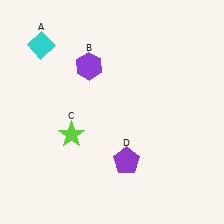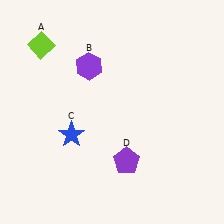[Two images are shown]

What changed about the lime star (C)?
In Image 1, C is lime. In Image 2, it changed to blue.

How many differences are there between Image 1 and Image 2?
There are 2 differences between the two images.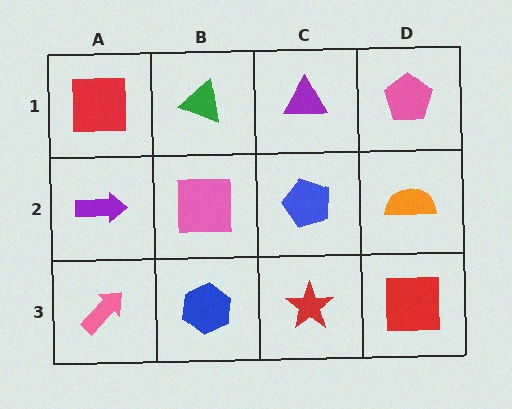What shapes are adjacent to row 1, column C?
A blue pentagon (row 2, column C), a green triangle (row 1, column B), a pink pentagon (row 1, column D).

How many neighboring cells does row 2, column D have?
3.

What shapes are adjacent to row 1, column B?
A pink square (row 2, column B), a red square (row 1, column A), a purple triangle (row 1, column C).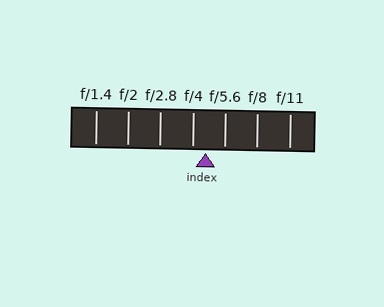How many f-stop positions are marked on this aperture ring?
There are 7 f-stop positions marked.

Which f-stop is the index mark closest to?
The index mark is closest to f/4.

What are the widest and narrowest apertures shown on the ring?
The widest aperture shown is f/1.4 and the narrowest is f/11.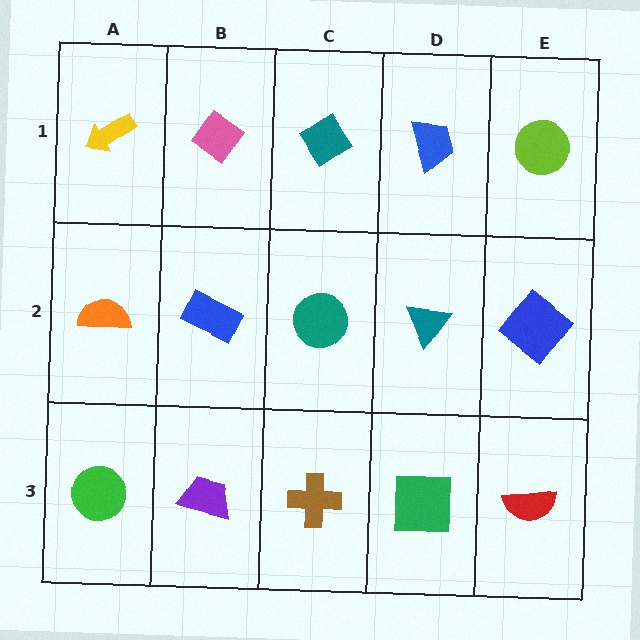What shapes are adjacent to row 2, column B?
A pink diamond (row 1, column B), a purple trapezoid (row 3, column B), an orange semicircle (row 2, column A), a teal circle (row 2, column C).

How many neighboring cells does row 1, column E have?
2.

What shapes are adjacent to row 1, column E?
A blue diamond (row 2, column E), a blue trapezoid (row 1, column D).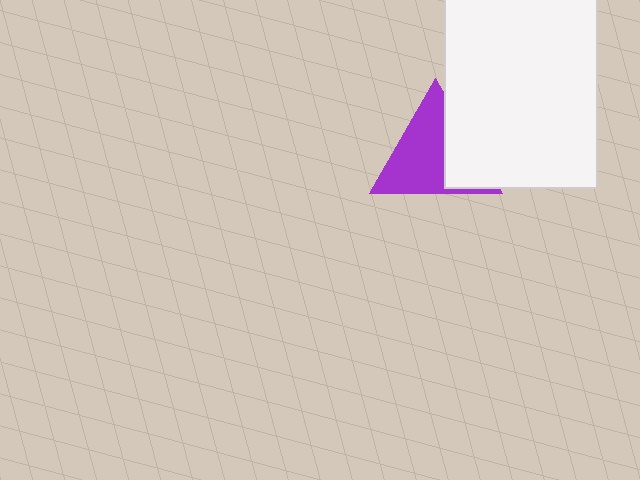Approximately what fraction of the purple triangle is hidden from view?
Roughly 36% of the purple triangle is hidden behind the white rectangle.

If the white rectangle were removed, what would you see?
You would see the complete purple triangle.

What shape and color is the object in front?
The object in front is a white rectangle.